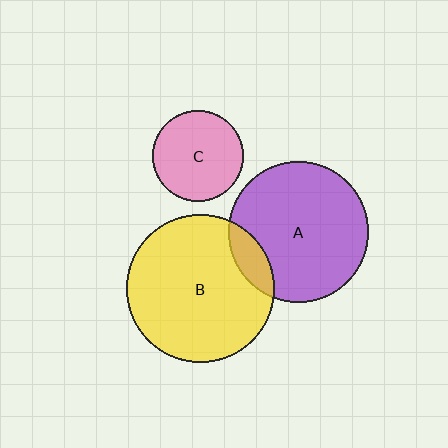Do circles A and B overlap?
Yes.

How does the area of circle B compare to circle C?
Approximately 2.6 times.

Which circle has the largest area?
Circle B (yellow).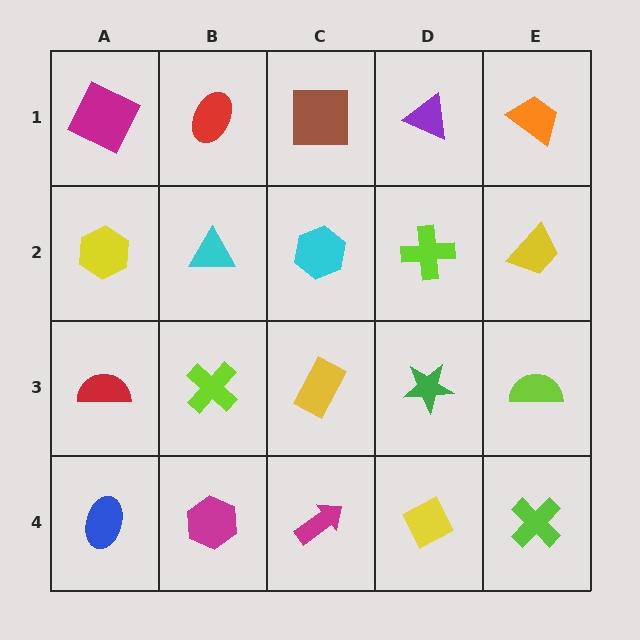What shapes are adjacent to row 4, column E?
A lime semicircle (row 3, column E), a yellow diamond (row 4, column D).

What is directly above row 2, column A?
A magenta square.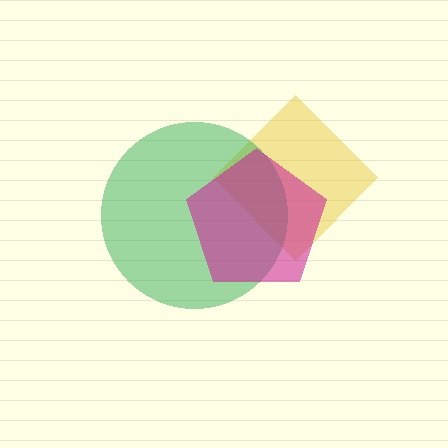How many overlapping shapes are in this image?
There are 3 overlapping shapes in the image.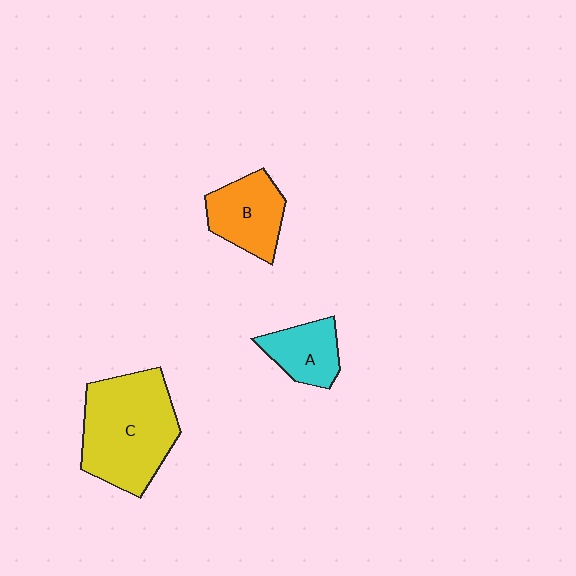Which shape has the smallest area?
Shape A (cyan).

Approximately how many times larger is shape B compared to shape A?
Approximately 1.3 times.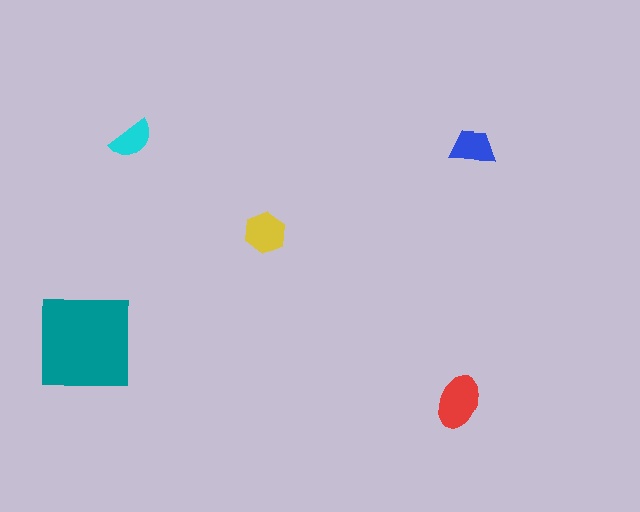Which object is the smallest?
The cyan semicircle.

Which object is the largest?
The teal square.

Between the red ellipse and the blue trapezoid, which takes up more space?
The red ellipse.